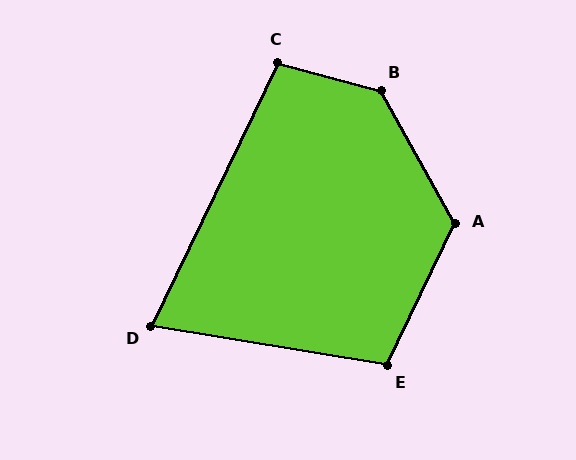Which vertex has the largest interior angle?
B, at approximately 134 degrees.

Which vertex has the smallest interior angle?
D, at approximately 74 degrees.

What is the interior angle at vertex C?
Approximately 101 degrees (obtuse).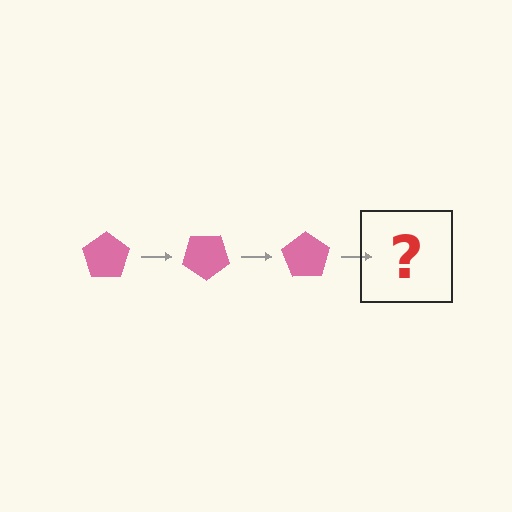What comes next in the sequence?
The next element should be a pink pentagon rotated 105 degrees.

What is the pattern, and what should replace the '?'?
The pattern is that the pentagon rotates 35 degrees each step. The '?' should be a pink pentagon rotated 105 degrees.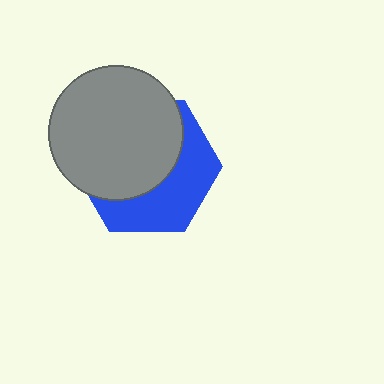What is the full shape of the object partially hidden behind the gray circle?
The partially hidden object is a blue hexagon.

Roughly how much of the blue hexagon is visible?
A small part of it is visible (roughly 42%).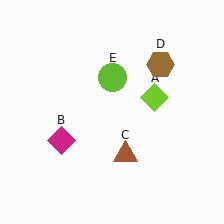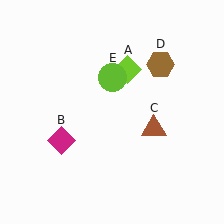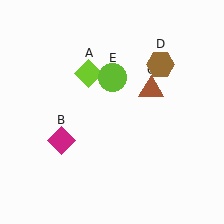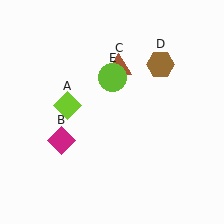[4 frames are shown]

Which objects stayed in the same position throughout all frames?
Magenta diamond (object B) and brown hexagon (object D) and lime circle (object E) remained stationary.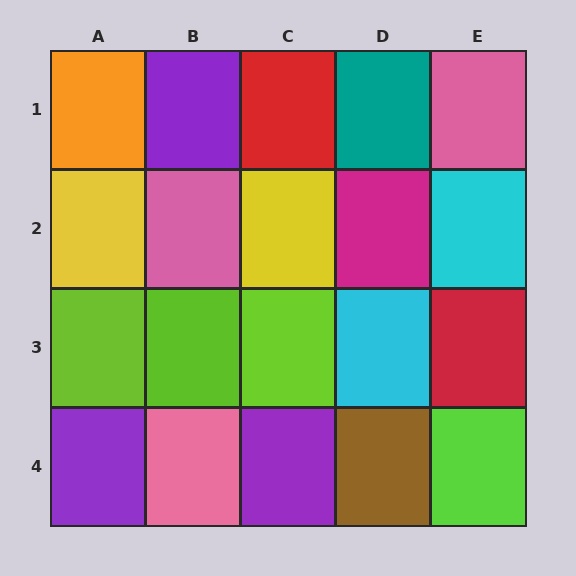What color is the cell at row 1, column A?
Orange.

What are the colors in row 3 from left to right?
Lime, lime, lime, cyan, red.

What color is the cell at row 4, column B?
Pink.